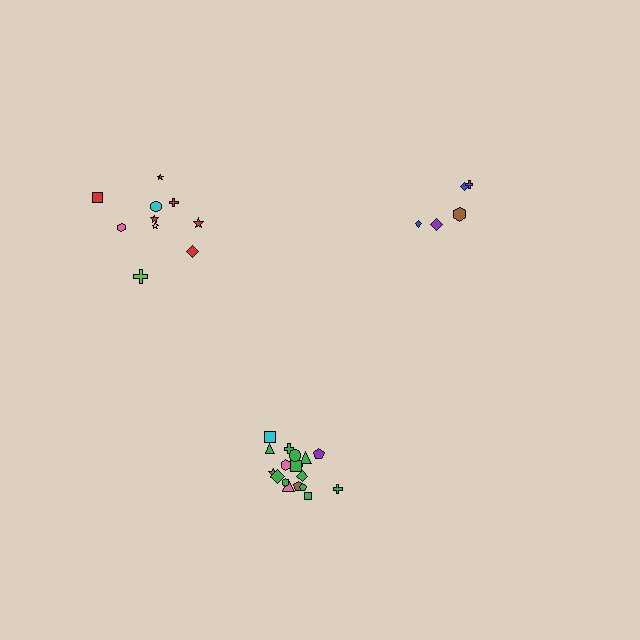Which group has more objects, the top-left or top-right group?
The top-left group.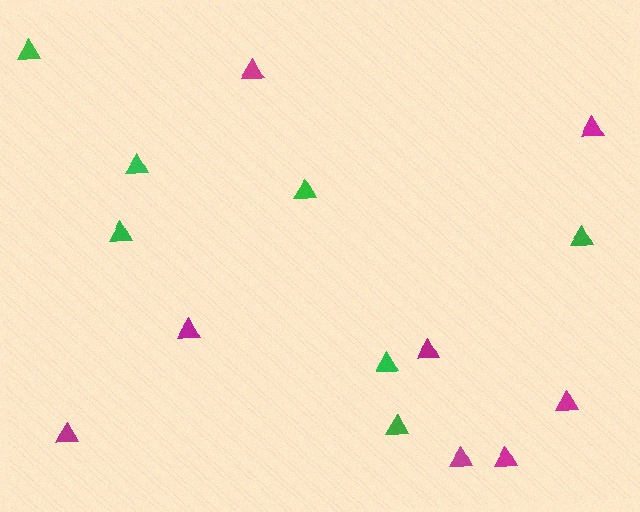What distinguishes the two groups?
There are 2 groups: one group of green triangles (7) and one group of magenta triangles (8).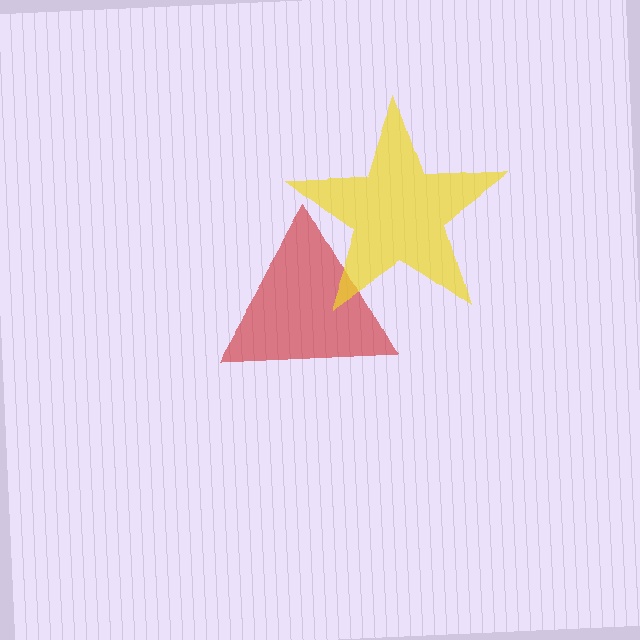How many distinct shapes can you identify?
There are 2 distinct shapes: a red triangle, a yellow star.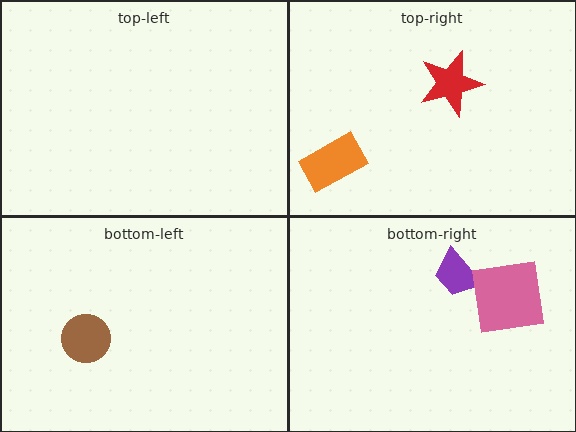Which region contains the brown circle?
The bottom-left region.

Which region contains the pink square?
The bottom-right region.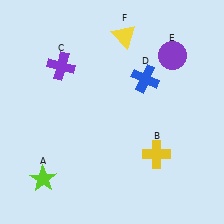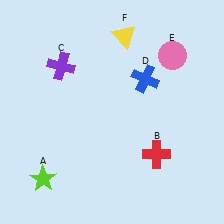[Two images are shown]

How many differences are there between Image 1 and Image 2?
There are 2 differences between the two images.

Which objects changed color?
B changed from yellow to red. E changed from purple to pink.